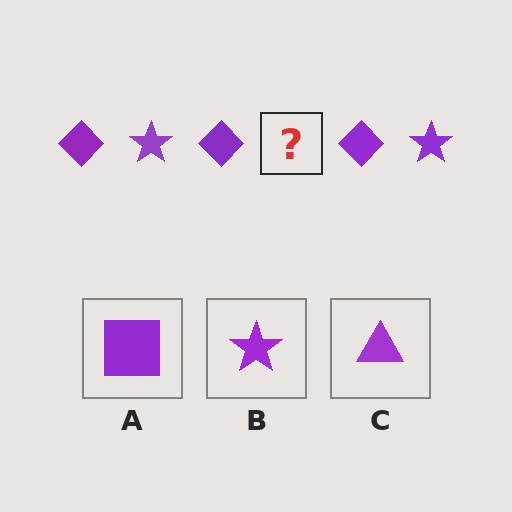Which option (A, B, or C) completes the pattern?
B.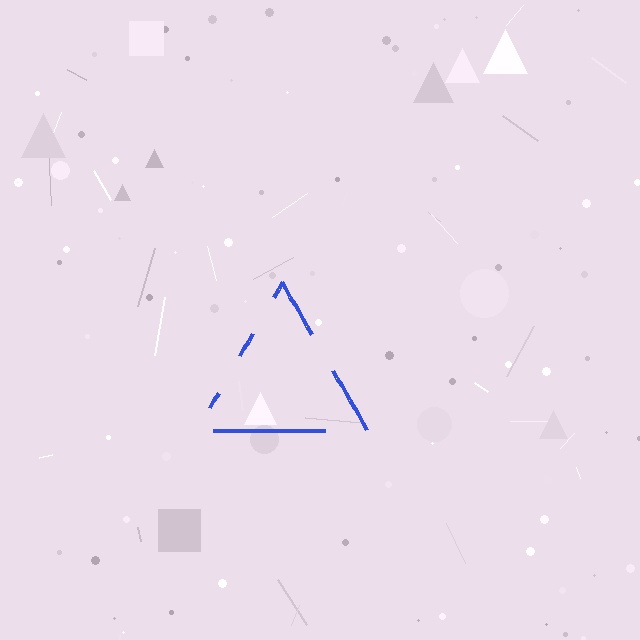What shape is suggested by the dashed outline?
The dashed outline suggests a triangle.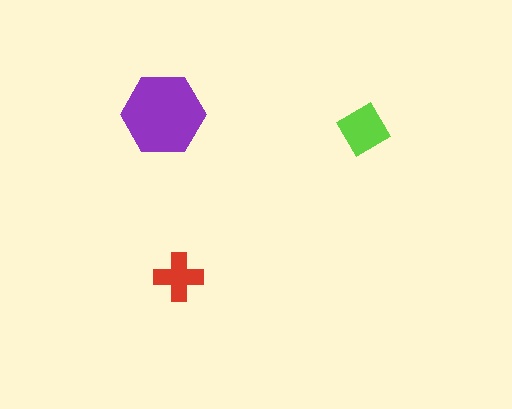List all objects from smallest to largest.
The red cross, the lime diamond, the purple hexagon.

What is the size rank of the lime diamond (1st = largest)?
2nd.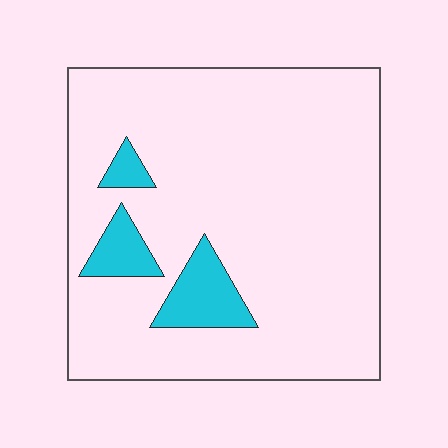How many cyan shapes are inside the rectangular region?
3.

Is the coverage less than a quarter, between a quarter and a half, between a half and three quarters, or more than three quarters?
Less than a quarter.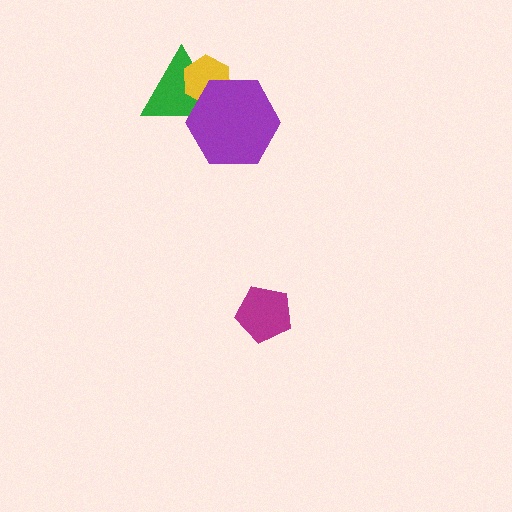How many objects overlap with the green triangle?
2 objects overlap with the green triangle.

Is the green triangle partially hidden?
Yes, it is partially covered by another shape.